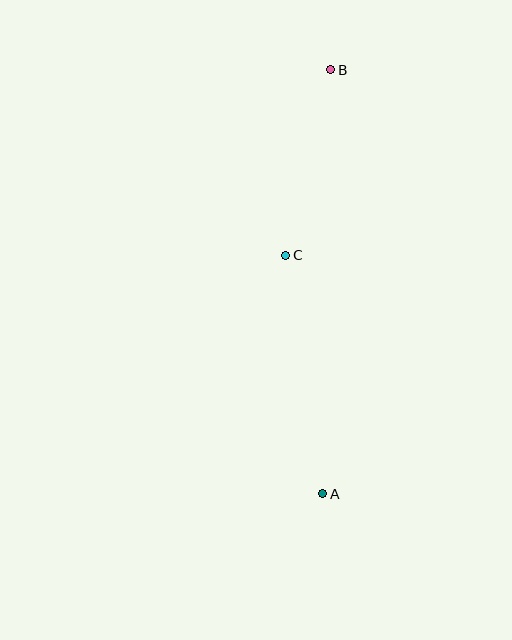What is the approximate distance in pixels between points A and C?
The distance between A and C is approximately 241 pixels.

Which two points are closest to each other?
Points B and C are closest to each other.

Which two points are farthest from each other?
Points A and B are farthest from each other.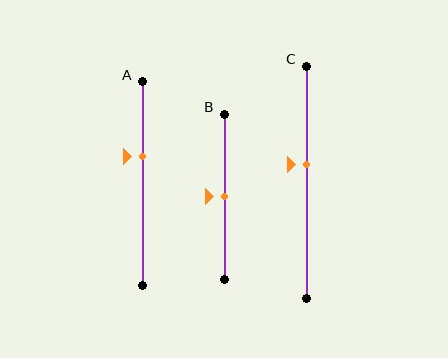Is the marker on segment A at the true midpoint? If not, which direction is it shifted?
No, the marker on segment A is shifted upward by about 13% of the segment length.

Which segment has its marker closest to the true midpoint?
Segment B has its marker closest to the true midpoint.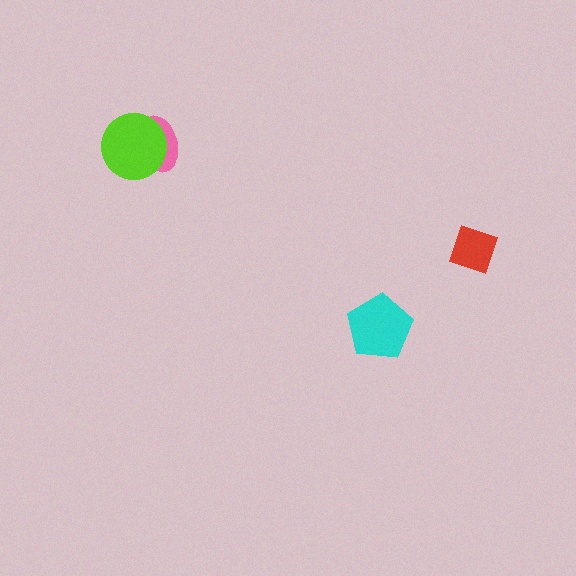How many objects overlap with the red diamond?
0 objects overlap with the red diamond.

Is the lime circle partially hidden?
No, no other shape covers it.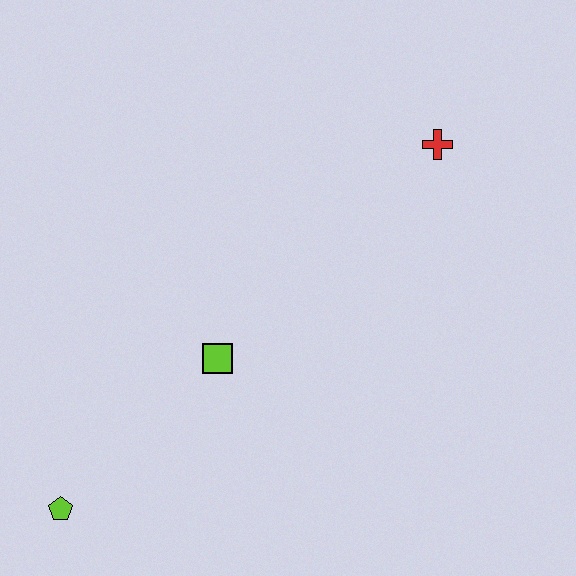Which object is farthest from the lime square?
The red cross is farthest from the lime square.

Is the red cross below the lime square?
No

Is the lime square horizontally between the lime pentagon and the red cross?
Yes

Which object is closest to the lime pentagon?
The lime square is closest to the lime pentagon.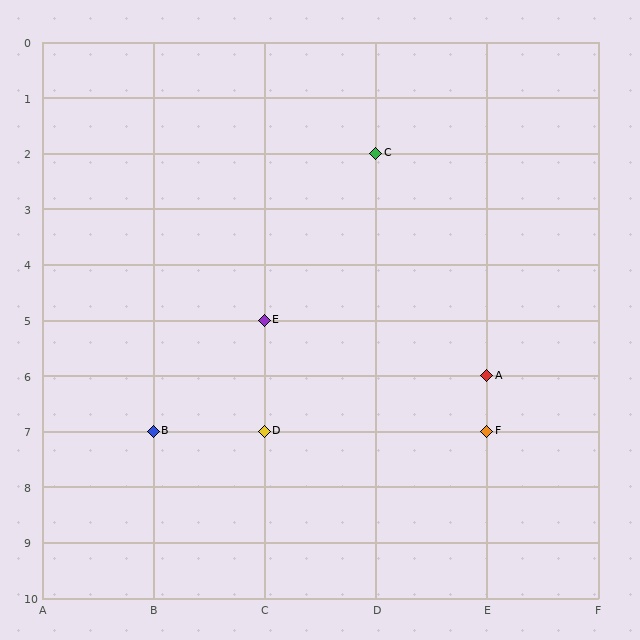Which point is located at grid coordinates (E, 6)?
Point A is at (E, 6).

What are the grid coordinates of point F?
Point F is at grid coordinates (E, 7).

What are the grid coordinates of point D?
Point D is at grid coordinates (C, 7).